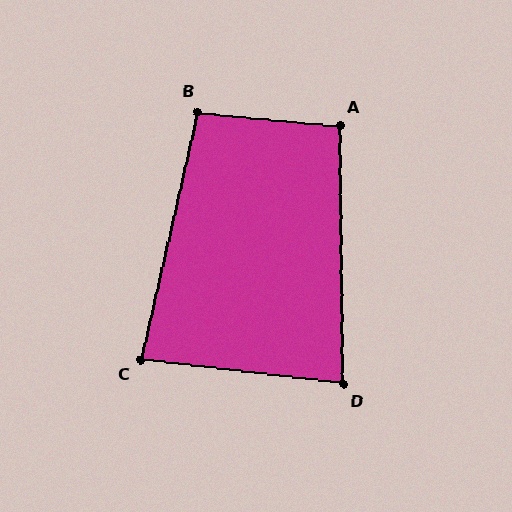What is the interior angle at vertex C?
Approximately 84 degrees (acute).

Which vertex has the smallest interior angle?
D, at approximately 82 degrees.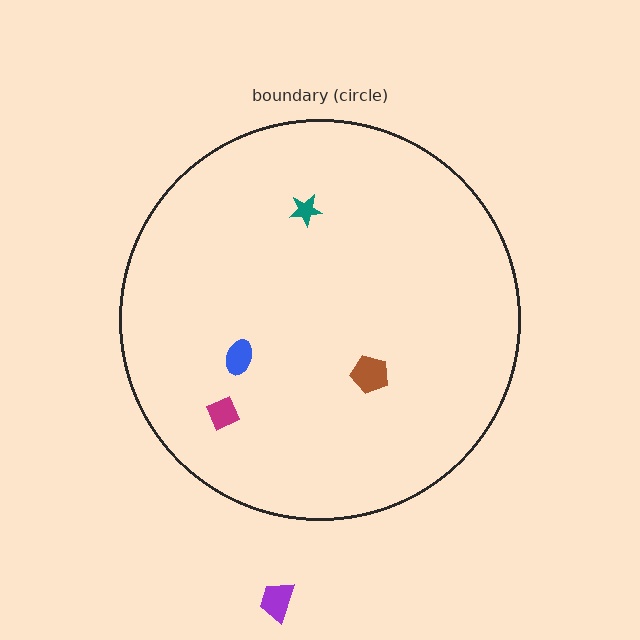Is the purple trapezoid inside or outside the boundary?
Outside.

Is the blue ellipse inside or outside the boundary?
Inside.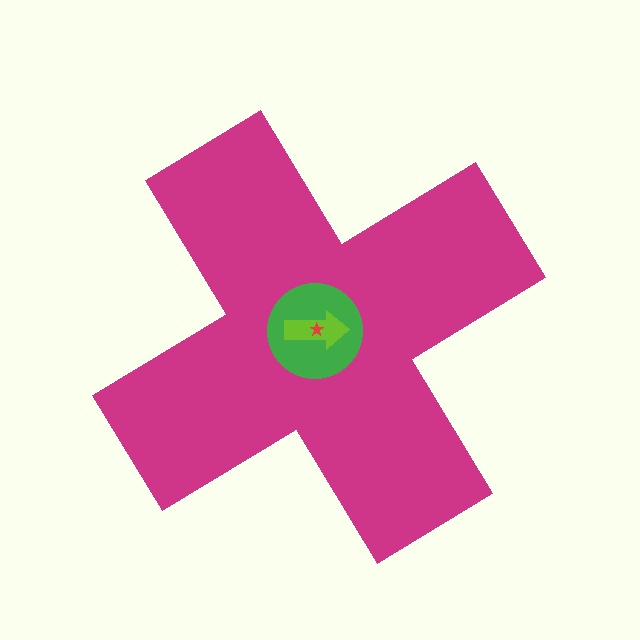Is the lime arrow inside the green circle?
Yes.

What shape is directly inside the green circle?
The lime arrow.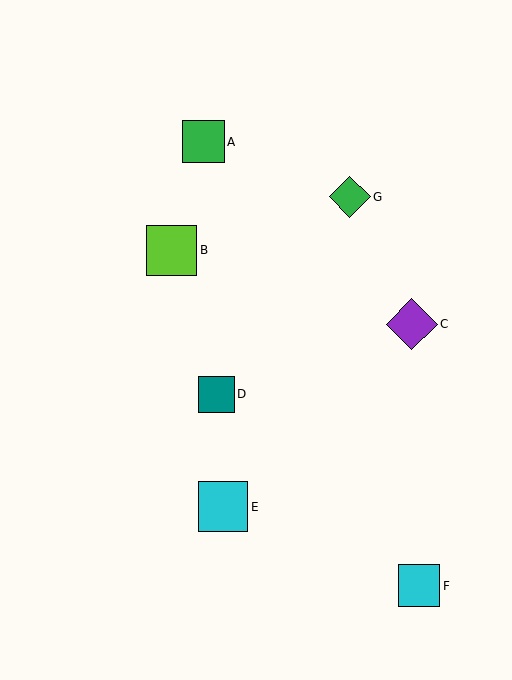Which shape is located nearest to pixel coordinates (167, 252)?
The lime square (labeled B) at (172, 250) is nearest to that location.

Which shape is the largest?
The purple diamond (labeled C) is the largest.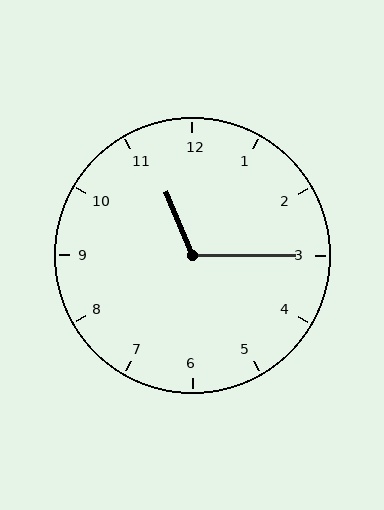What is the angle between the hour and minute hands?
Approximately 112 degrees.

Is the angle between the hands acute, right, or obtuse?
It is obtuse.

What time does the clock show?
11:15.